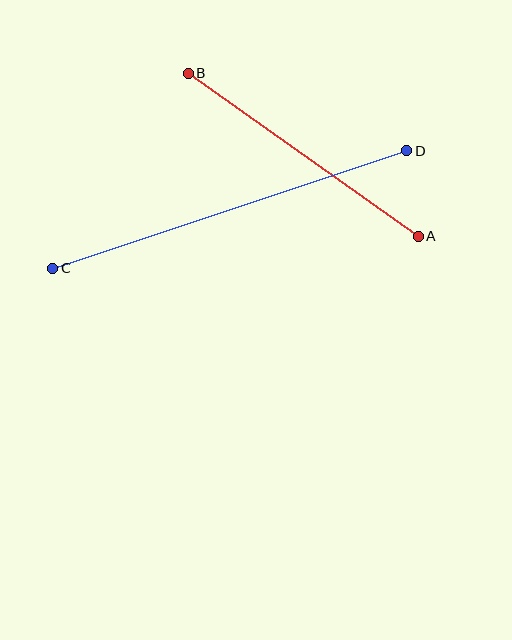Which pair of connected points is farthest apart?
Points C and D are farthest apart.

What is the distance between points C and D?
The distance is approximately 373 pixels.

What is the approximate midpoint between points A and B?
The midpoint is at approximately (303, 155) pixels.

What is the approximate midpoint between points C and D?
The midpoint is at approximately (230, 210) pixels.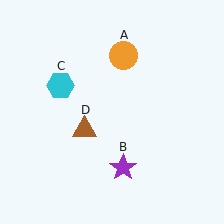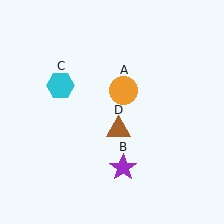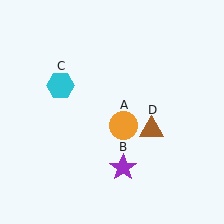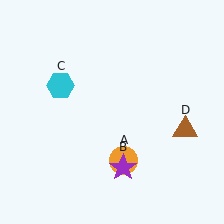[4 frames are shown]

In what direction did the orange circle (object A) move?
The orange circle (object A) moved down.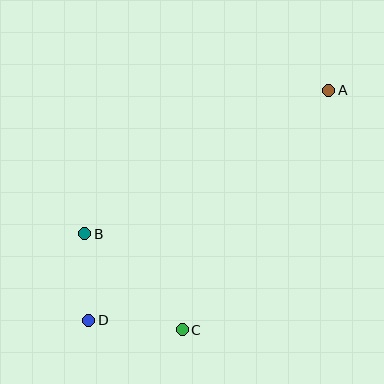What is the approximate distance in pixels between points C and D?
The distance between C and D is approximately 94 pixels.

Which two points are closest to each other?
Points B and D are closest to each other.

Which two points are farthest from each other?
Points A and D are farthest from each other.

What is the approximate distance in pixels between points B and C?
The distance between B and C is approximately 137 pixels.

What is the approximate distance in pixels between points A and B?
The distance between A and B is approximately 283 pixels.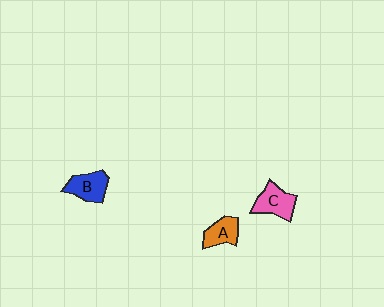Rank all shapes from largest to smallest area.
From largest to smallest: C (pink), B (blue), A (orange).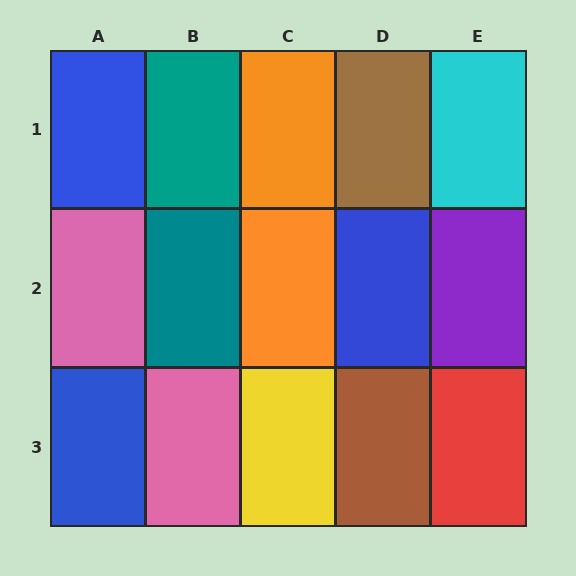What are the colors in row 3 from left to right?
Blue, pink, yellow, brown, red.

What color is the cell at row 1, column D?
Brown.